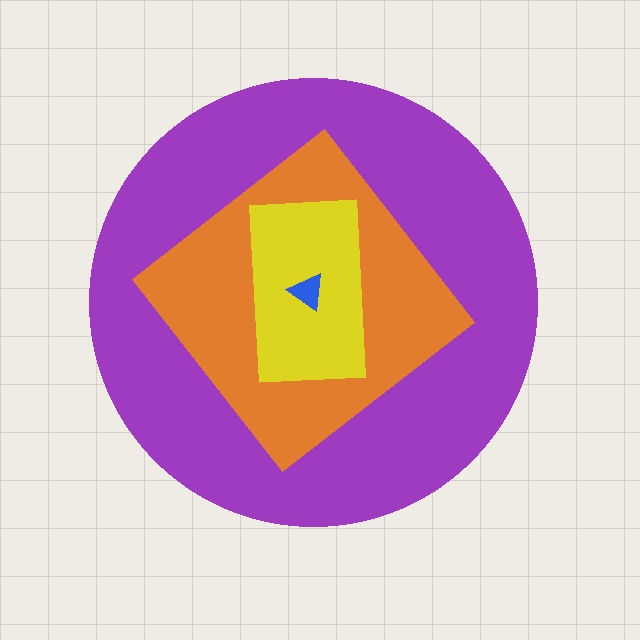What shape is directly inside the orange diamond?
The yellow rectangle.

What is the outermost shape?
The purple circle.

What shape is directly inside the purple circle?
The orange diamond.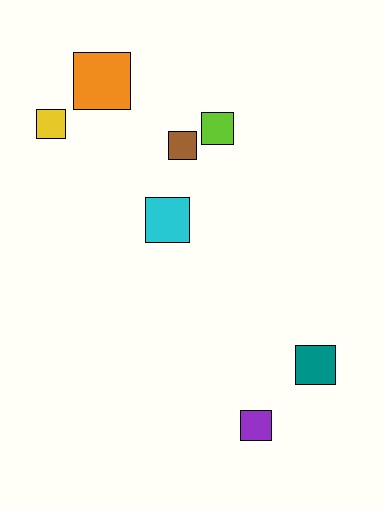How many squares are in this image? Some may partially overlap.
There are 7 squares.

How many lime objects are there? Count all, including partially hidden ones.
There is 1 lime object.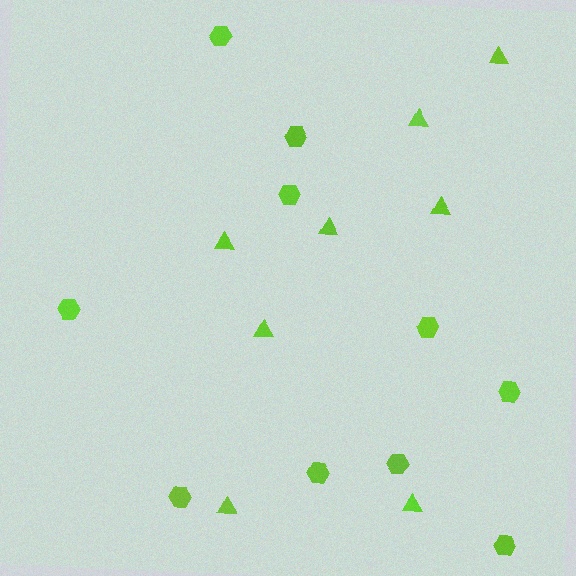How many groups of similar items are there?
There are 2 groups: one group of triangles (8) and one group of hexagons (10).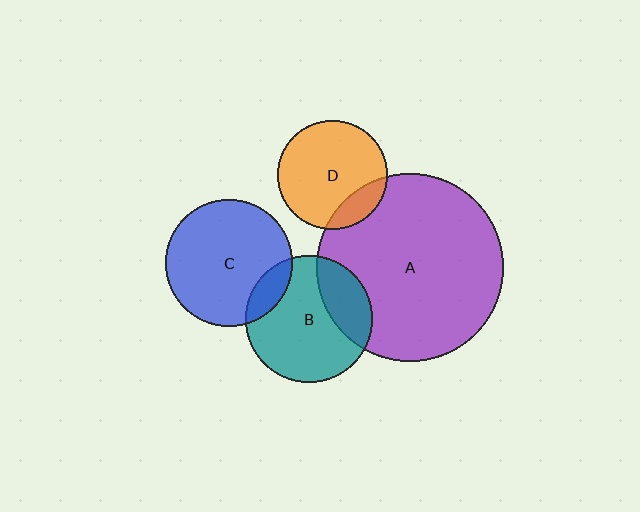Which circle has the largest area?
Circle A (purple).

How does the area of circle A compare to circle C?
Approximately 2.2 times.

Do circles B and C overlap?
Yes.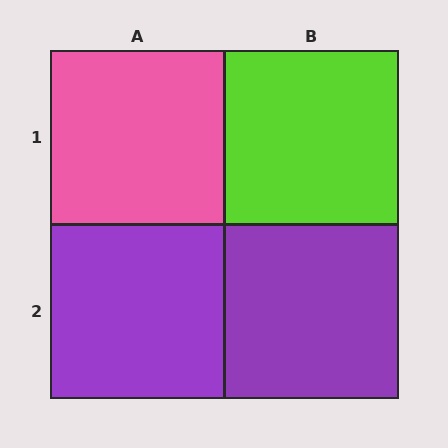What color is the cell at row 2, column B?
Purple.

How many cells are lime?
1 cell is lime.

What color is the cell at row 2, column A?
Purple.